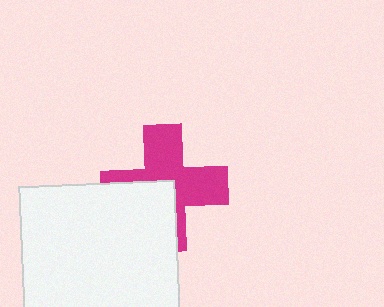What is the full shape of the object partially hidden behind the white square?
The partially hidden object is a magenta cross.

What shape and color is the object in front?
The object in front is a white square.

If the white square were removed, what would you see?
You would see the complete magenta cross.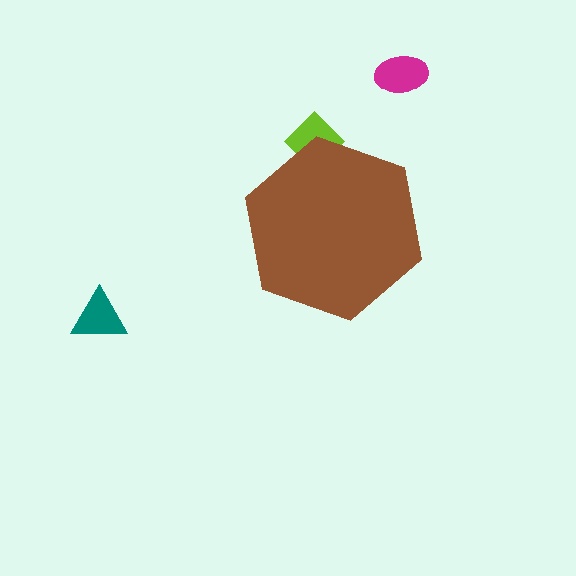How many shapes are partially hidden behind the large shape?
1 shape is partially hidden.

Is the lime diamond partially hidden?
Yes, the lime diamond is partially hidden behind the brown hexagon.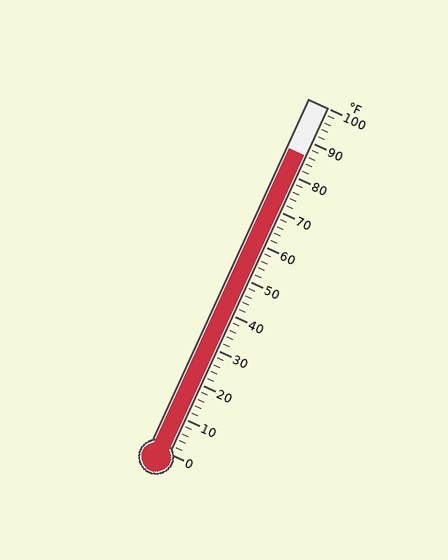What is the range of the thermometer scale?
The thermometer scale ranges from 0°F to 100°F.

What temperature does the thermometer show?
The thermometer shows approximately 86°F.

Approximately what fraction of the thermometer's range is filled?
The thermometer is filled to approximately 85% of its range.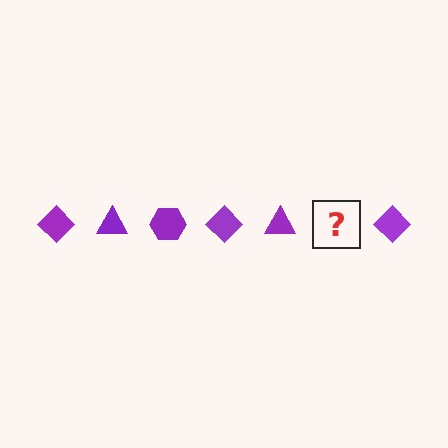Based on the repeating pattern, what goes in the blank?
The blank should be a purple hexagon.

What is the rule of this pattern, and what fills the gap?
The rule is that the pattern cycles through diamond, triangle, hexagon shapes in purple. The gap should be filled with a purple hexagon.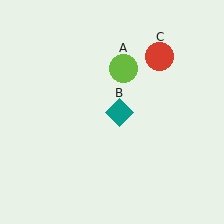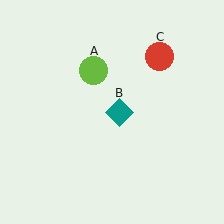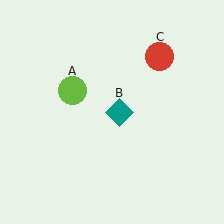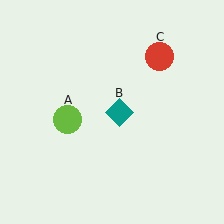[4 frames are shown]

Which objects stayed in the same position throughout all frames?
Teal diamond (object B) and red circle (object C) remained stationary.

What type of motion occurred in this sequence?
The lime circle (object A) rotated counterclockwise around the center of the scene.